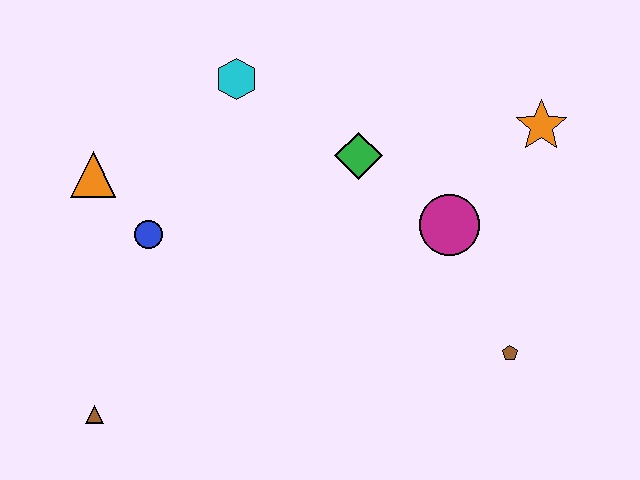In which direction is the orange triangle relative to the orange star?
The orange triangle is to the left of the orange star.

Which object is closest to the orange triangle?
The blue circle is closest to the orange triangle.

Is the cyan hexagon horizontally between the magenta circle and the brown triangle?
Yes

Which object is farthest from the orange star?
The brown triangle is farthest from the orange star.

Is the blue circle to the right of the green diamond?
No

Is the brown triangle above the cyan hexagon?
No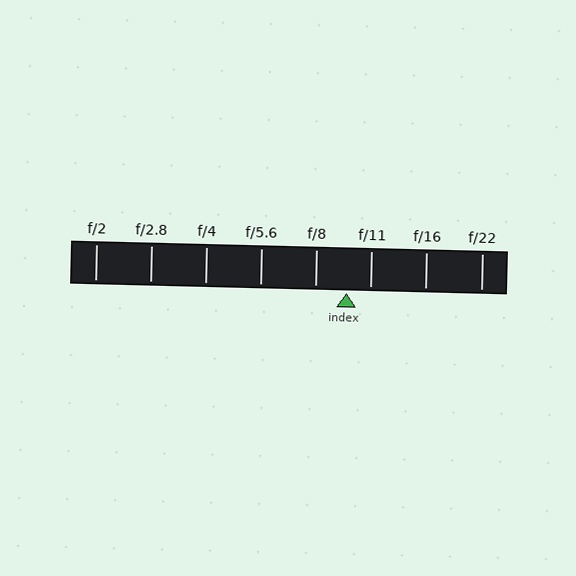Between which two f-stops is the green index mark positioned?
The index mark is between f/8 and f/11.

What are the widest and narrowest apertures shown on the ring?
The widest aperture shown is f/2 and the narrowest is f/22.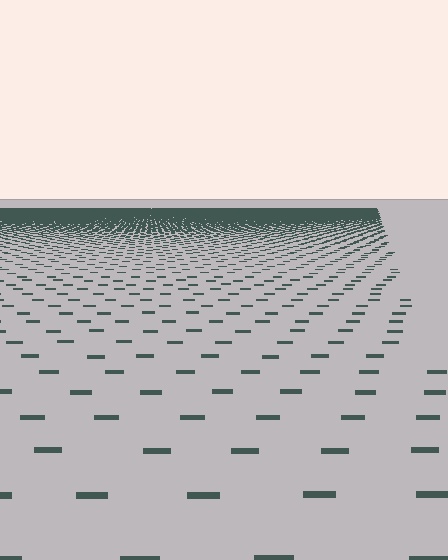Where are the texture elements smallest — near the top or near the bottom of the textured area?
Near the top.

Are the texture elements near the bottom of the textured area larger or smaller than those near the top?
Larger. Near the bottom, elements are closer to the viewer and appear at a bigger on-screen size.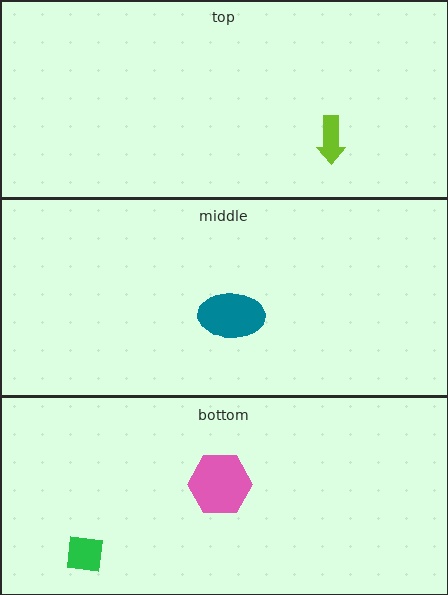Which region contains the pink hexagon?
The bottom region.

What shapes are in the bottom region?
The pink hexagon, the green square.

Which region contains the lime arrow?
The top region.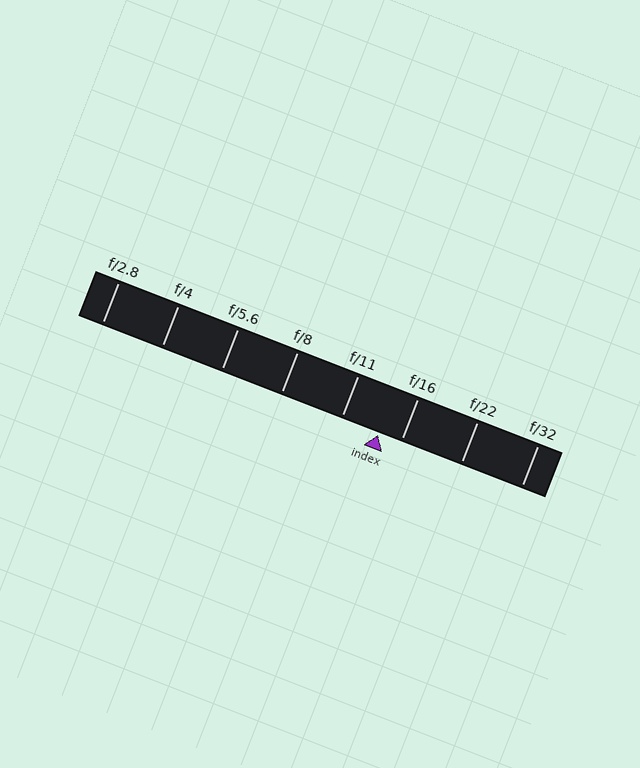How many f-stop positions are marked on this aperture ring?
There are 8 f-stop positions marked.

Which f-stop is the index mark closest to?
The index mark is closest to f/16.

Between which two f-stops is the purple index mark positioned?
The index mark is between f/11 and f/16.